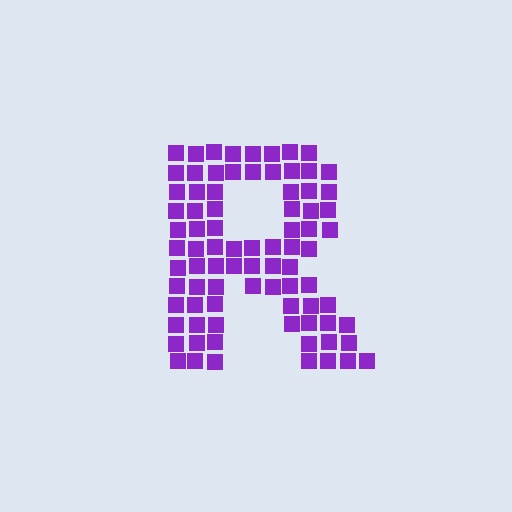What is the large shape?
The large shape is the letter R.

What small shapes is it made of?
It is made of small squares.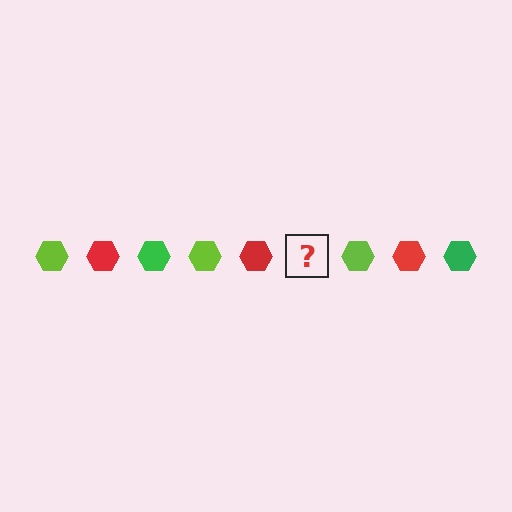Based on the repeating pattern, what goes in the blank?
The blank should be a green hexagon.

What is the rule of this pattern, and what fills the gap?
The rule is that the pattern cycles through lime, red, green hexagons. The gap should be filled with a green hexagon.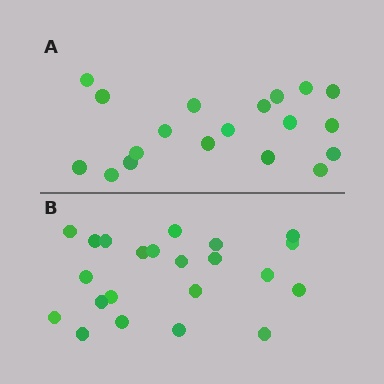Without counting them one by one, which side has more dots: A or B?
Region B (the bottom region) has more dots.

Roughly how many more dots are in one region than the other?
Region B has just a few more — roughly 2 or 3 more dots than region A.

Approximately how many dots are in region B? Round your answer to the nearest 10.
About 20 dots. (The exact count is 22, which rounds to 20.)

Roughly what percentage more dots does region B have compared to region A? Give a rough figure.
About 15% more.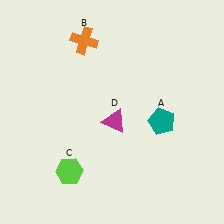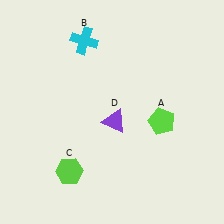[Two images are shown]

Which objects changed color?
A changed from teal to lime. B changed from orange to cyan. D changed from magenta to purple.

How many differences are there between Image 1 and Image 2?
There are 3 differences between the two images.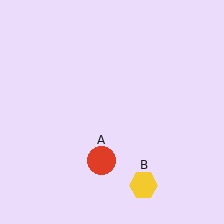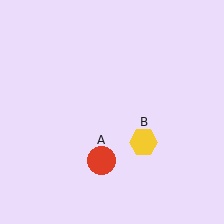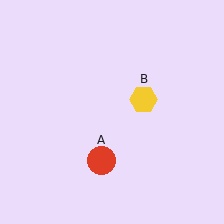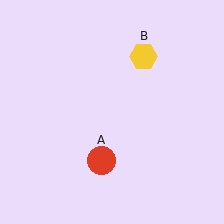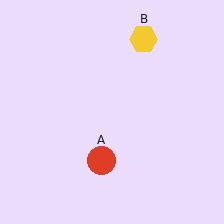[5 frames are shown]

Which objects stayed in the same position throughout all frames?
Red circle (object A) remained stationary.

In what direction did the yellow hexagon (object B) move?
The yellow hexagon (object B) moved up.